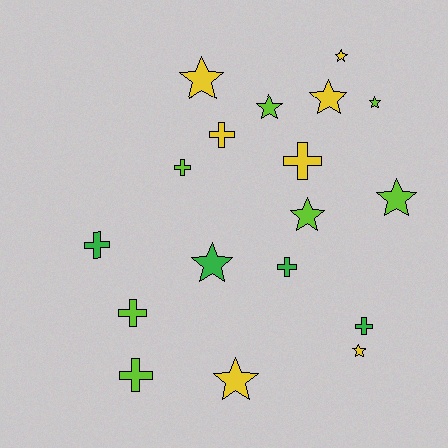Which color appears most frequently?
Yellow, with 7 objects.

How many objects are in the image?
There are 18 objects.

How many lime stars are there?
There are 4 lime stars.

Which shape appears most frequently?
Star, with 10 objects.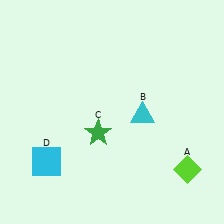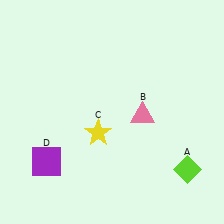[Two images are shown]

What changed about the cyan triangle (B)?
In Image 1, B is cyan. In Image 2, it changed to pink.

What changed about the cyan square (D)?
In Image 1, D is cyan. In Image 2, it changed to purple.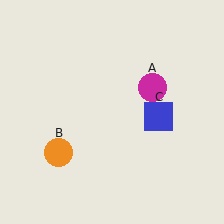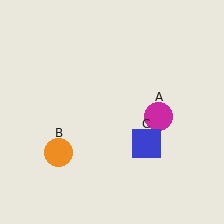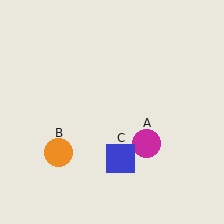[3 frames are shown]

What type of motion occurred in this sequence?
The magenta circle (object A), blue square (object C) rotated clockwise around the center of the scene.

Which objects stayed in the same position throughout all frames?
Orange circle (object B) remained stationary.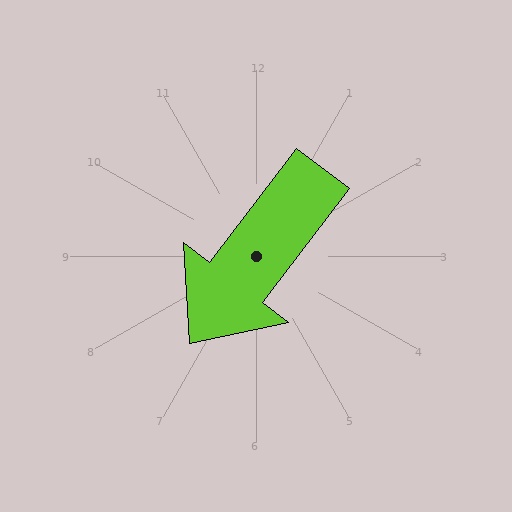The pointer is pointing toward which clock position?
Roughly 7 o'clock.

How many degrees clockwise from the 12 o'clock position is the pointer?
Approximately 217 degrees.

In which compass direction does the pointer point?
Southwest.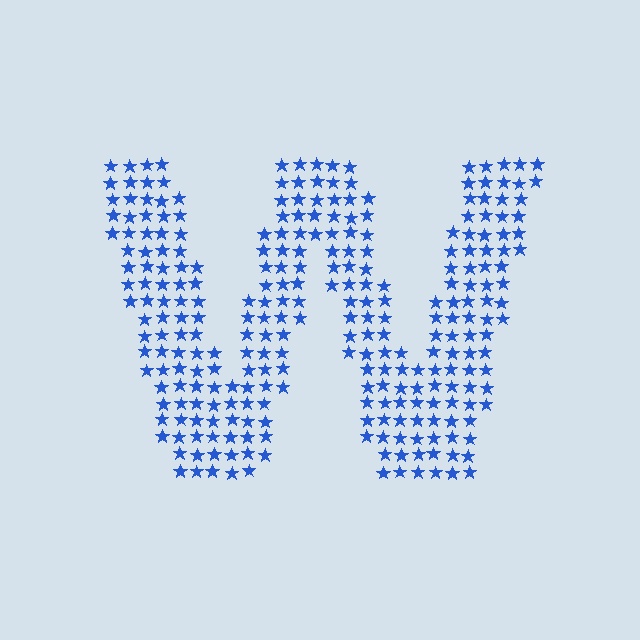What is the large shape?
The large shape is the letter W.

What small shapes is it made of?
It is made of small stars.